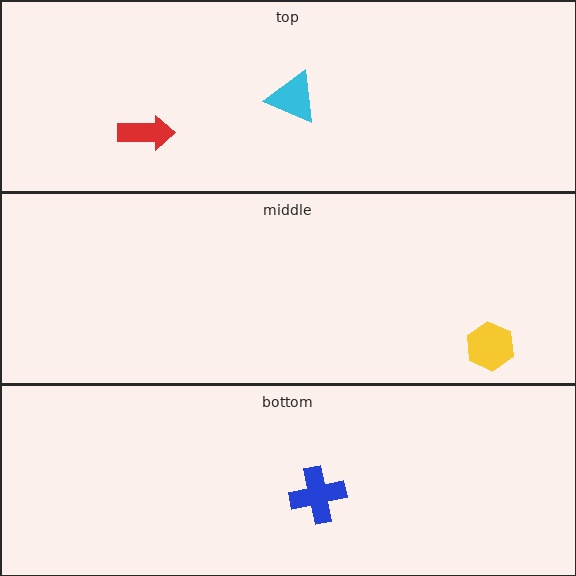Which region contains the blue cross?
The bottom region.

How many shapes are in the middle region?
1.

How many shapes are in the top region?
2.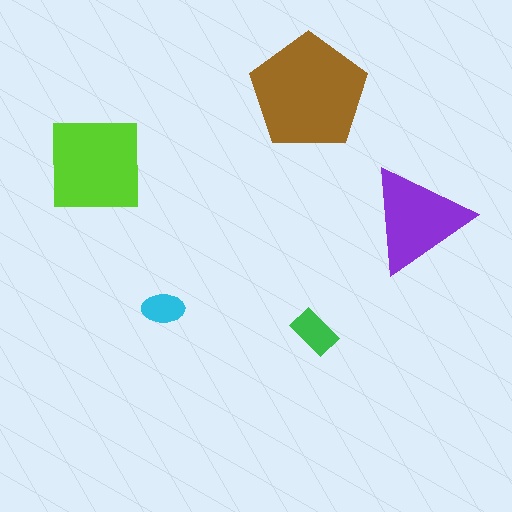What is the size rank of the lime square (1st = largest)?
2nd.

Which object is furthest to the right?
The purple triangle is rightmost.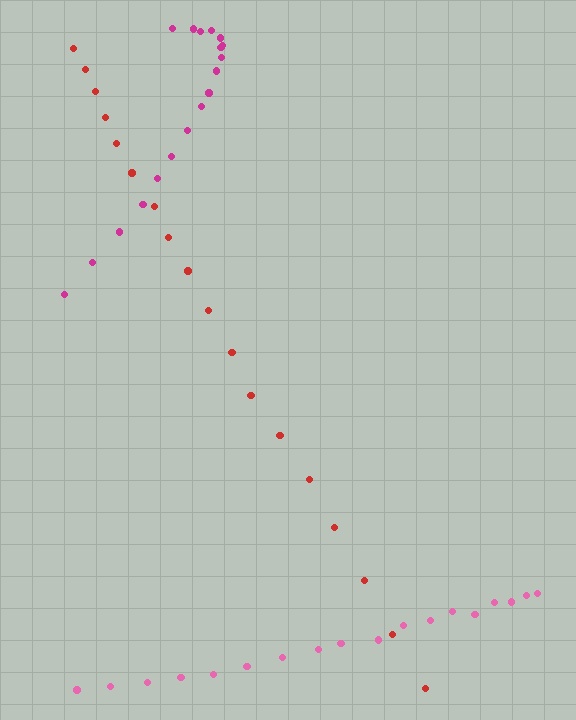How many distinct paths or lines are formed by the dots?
There are 3 distinct paths.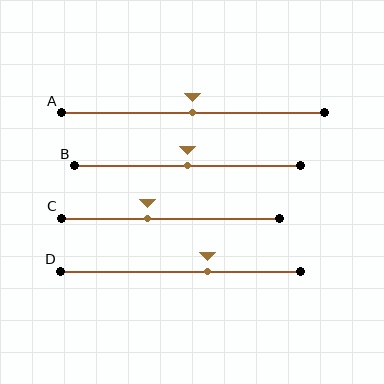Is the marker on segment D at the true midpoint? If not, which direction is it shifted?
No, the marker on segment D is shifted to the right by about 11% of the segment length.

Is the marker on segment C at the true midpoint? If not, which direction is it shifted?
No, the marker on segment C is shifted to the left by about 11% of the segment length.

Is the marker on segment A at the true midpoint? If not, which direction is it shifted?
Yes, the marker on segment A is at the true midpoint.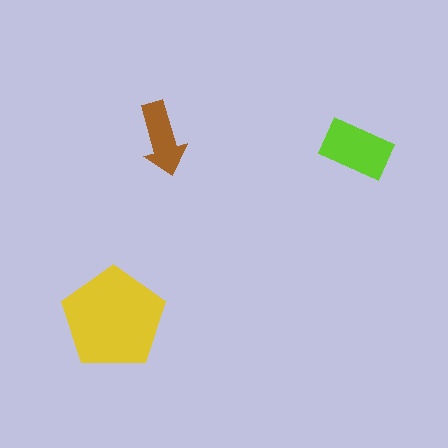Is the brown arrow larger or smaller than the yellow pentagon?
Smaller.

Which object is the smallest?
The brown arrow.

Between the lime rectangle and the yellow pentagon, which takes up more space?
The yellow pentagon.